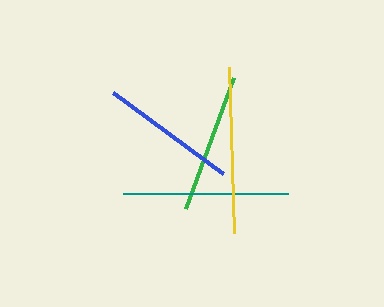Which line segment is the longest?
The yellow line is the longest at approximately 166 pixels.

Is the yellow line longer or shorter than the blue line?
The yellow line is longer than the blue line.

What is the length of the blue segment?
The blue segment is approximately 137 pixels long.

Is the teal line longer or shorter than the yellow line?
The yellow line is longer than the teal line.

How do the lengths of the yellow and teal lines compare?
The yellow and teal lines are approximately the same length.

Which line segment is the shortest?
The blue line is the shortest at approximately 137 pixels.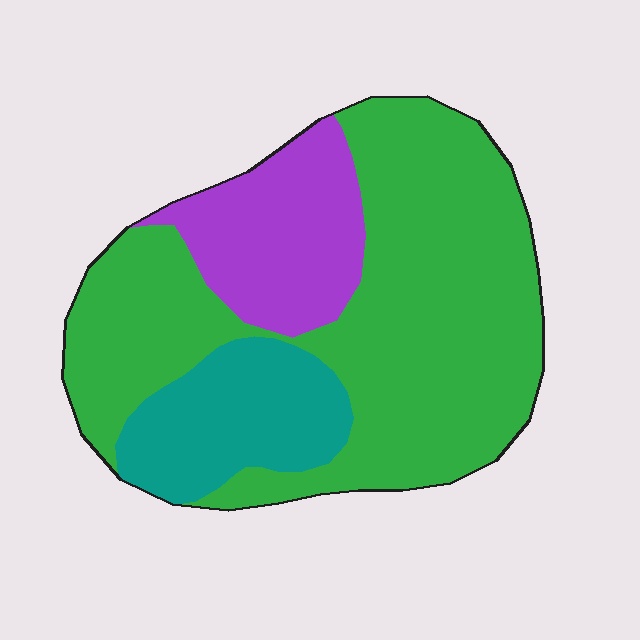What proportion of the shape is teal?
Teal takes up about one sixth (1/6) of the shape.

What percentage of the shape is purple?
Purple takes up less than a quarter of the shape.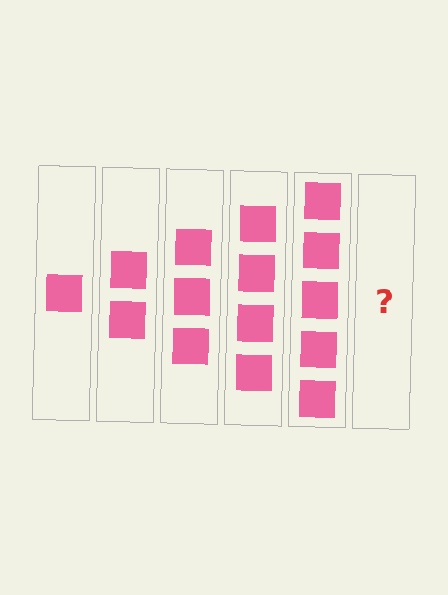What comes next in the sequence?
The next element should be 6 squares.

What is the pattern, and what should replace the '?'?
The pattern is that each step adds one more square. The '?' should be 6 squares.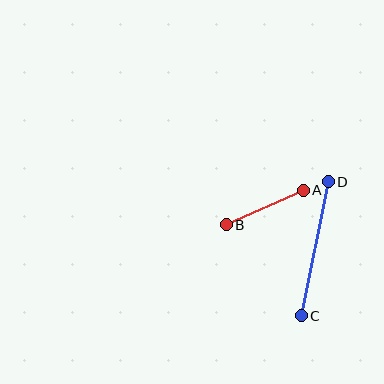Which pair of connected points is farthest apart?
Points C and D are farthest apart.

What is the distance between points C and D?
The distance is approximately 136 pixels.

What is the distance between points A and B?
The distance is approximately 84 pixels.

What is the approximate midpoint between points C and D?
The midpoint is at approximately (315, 249) pixels.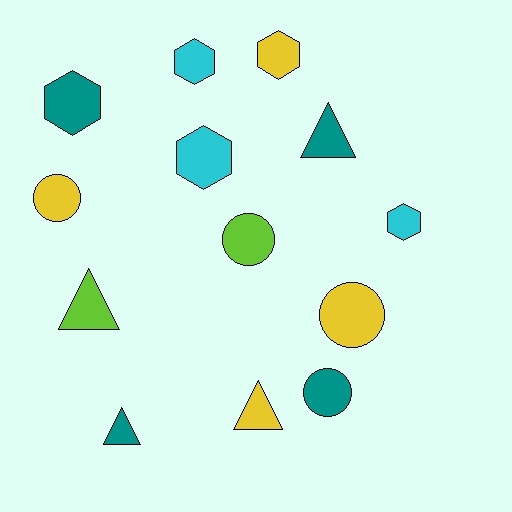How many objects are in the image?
There are 13 objects.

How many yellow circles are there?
There are 2 yellow circles.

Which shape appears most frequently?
Hexagon, with 5 objects.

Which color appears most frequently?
Teal, with 4 objects.